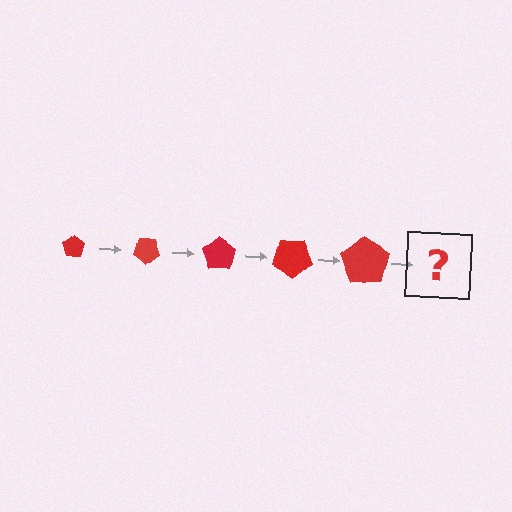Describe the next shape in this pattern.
It should be a pentagon, larger than the previous one and rotated 175 degrees from the start.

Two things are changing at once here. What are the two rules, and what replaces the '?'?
The two rules are that the pentagon grows larger each step and it rotates 35 degrees each step. The '?' should be a pentagon, larger than the previous one and rotated 175 degrees from the start.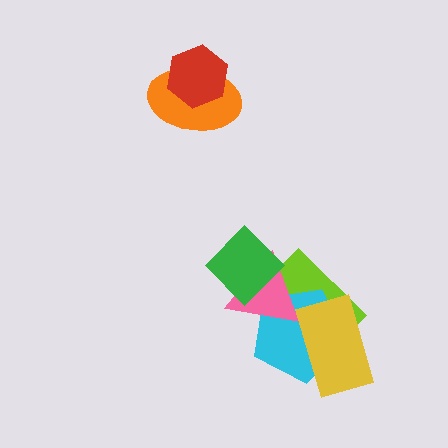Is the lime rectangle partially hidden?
Yes, it is partially covered by another shape.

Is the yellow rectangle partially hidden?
No, no other shape covers it.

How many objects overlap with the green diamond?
2 objects overlap with the green diamond.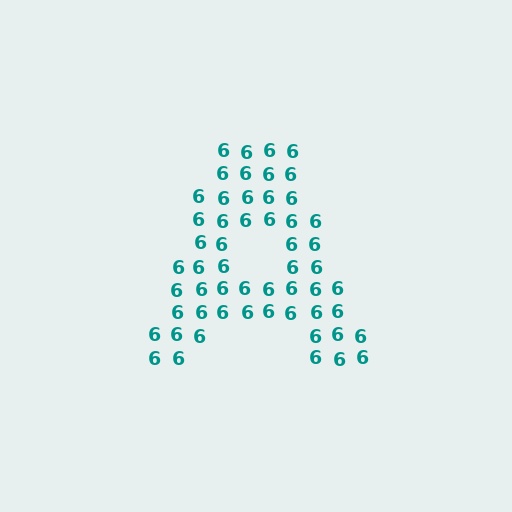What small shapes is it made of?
It is made of small digit 6's.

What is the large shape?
The large shape is the letter A.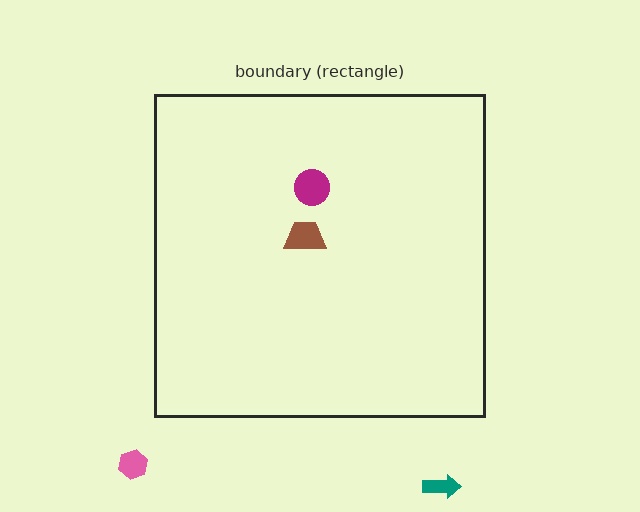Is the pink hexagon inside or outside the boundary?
Outside.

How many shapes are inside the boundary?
2 inside, 2 outside.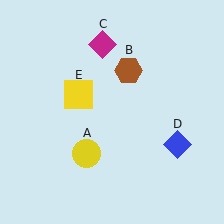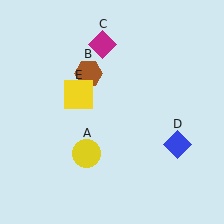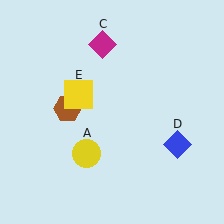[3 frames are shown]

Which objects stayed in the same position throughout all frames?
Yellow circle (object A) and magenta diamond (object C) and blue diamond (object D) and yellow square (object E) remained stationary.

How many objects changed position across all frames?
1 object changed position: brown hexagon (object B).